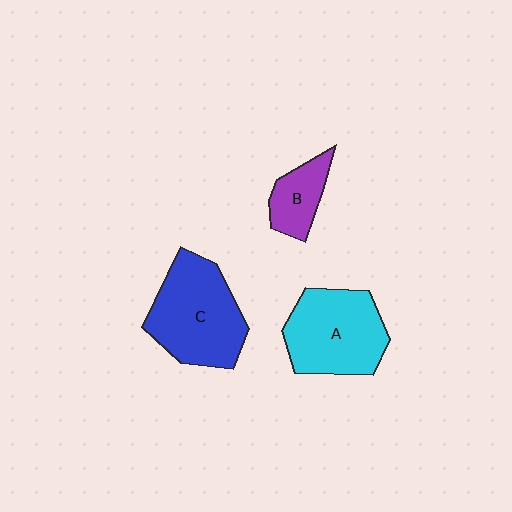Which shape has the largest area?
Shape C (blue).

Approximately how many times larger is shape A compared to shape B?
Approximately 2.2 times.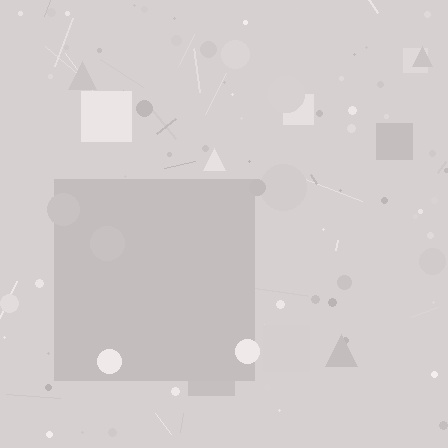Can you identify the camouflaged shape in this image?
The camouflaged shape is a square.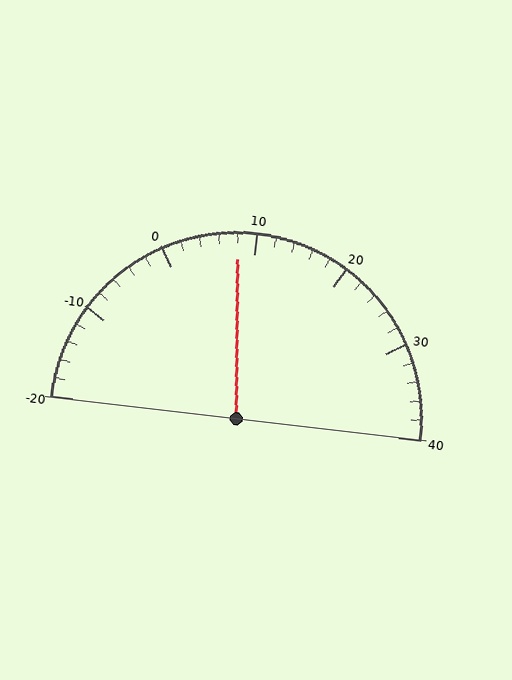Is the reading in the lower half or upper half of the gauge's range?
The reading is in the lower half of the range (-20 to 40).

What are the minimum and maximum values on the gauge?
The gauge ranges from -20 to 40.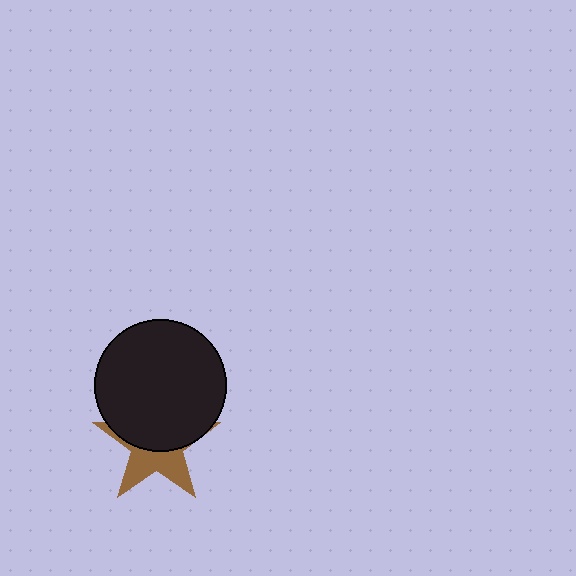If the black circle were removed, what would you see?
You would see the complete brown star.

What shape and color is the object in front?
The object in front is a black circle.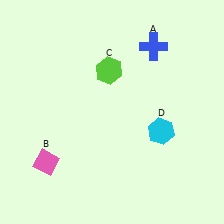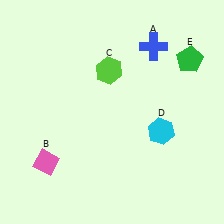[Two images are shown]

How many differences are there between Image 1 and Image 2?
There is 1 difference between the two images.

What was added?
A green pentagon (E) was added in Image 2.